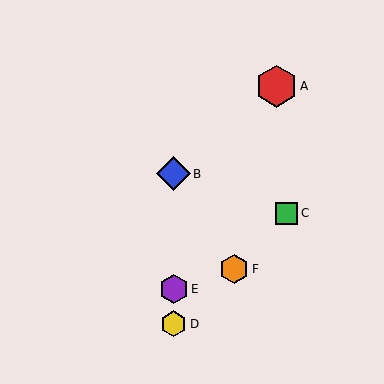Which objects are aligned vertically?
Objects B, D, E are aligned vertically.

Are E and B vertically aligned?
Yes, both are at x≈174.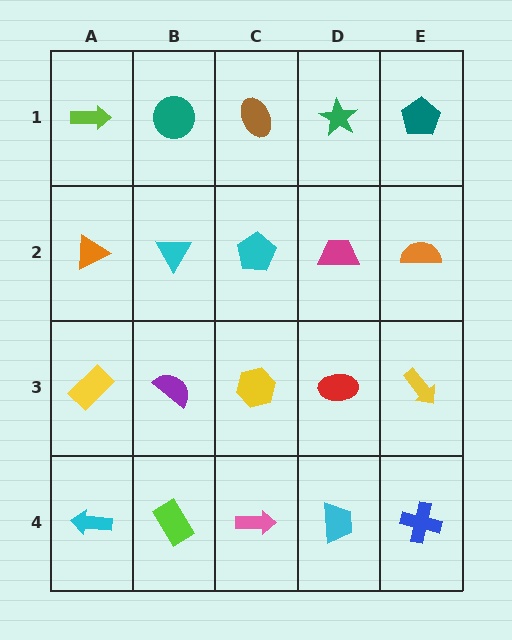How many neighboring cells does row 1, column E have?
2.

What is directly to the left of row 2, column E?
A magenta trapezoid.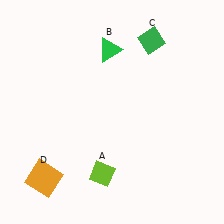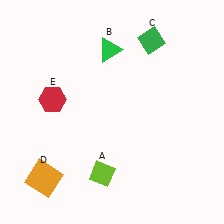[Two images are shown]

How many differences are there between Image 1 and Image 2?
There is 1 difference between the two images.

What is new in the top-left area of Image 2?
A red hexagon (E) was added in the top-left area of Image 2.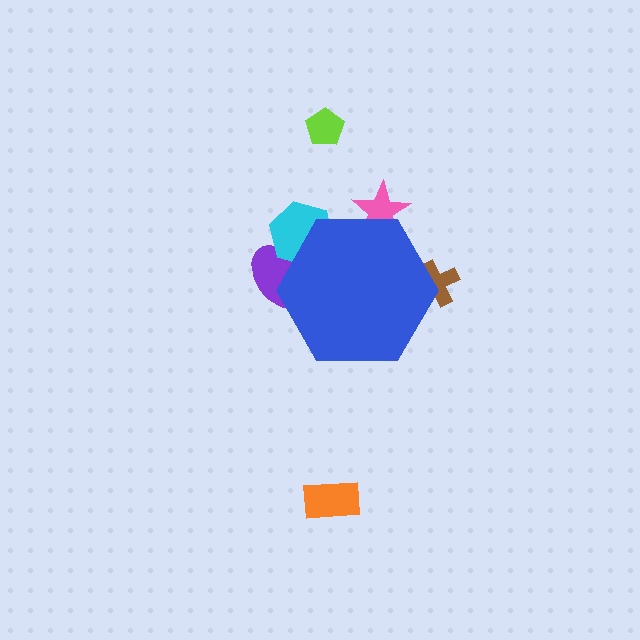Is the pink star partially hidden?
Yes, the pink star is partially hidden behind the blue hexagon.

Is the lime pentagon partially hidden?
No, the lime pentagon is fully visible.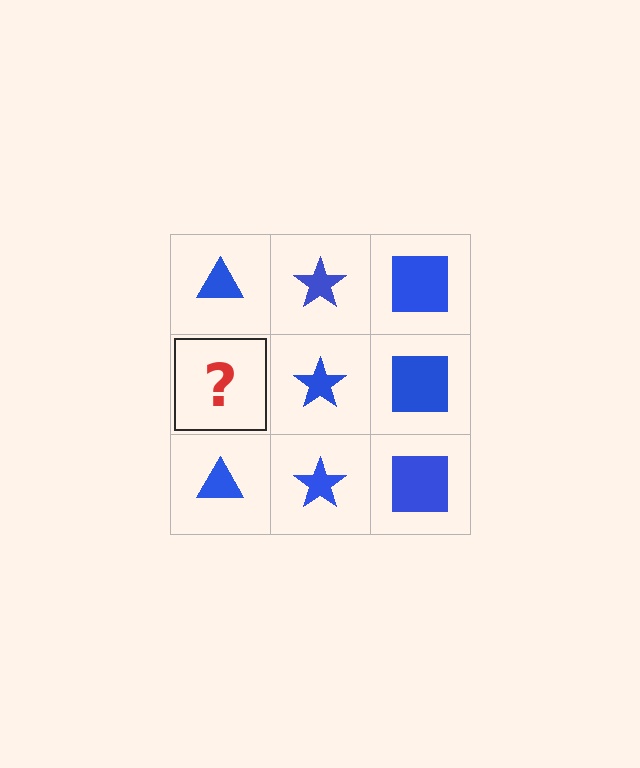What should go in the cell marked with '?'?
The missing cell should contain a blue triangle.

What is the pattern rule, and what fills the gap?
The rule is that each column has a consistent shape. The gap should be filled with a blue triangle.